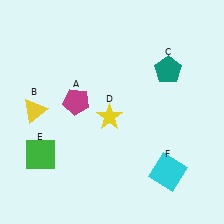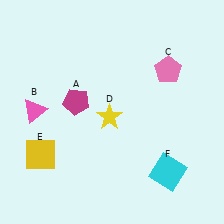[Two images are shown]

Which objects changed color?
B changed from yellow to pink. C changed from teal to pink. E changed from green to yellow.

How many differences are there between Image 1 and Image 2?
There are 3 differences between the two images.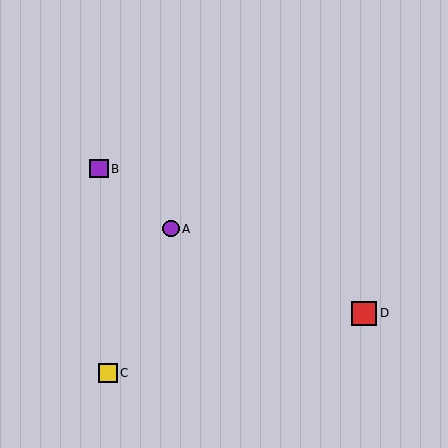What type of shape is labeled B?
Shape B is a purple square.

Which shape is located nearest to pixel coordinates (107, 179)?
The purple square (labeled B) at (99, 169) is nearest to that location.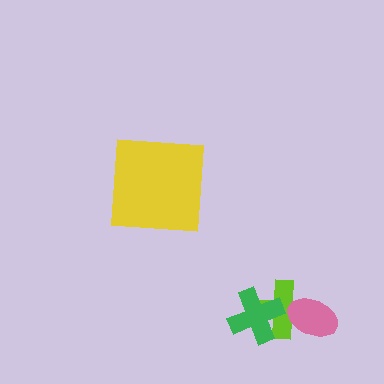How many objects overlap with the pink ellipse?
1 object overlaps with the pink ellipse.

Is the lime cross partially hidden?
Yes, it is partially covered by another shape.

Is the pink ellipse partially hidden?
No, no other shape covers it.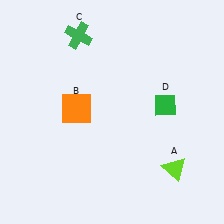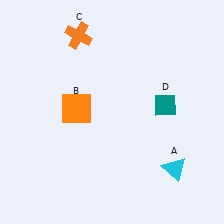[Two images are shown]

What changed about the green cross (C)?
In Image 1, C is green. In Image 2, it changed to orange.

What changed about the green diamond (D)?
In Image 1, D is green. In Image 2, it changed to teal.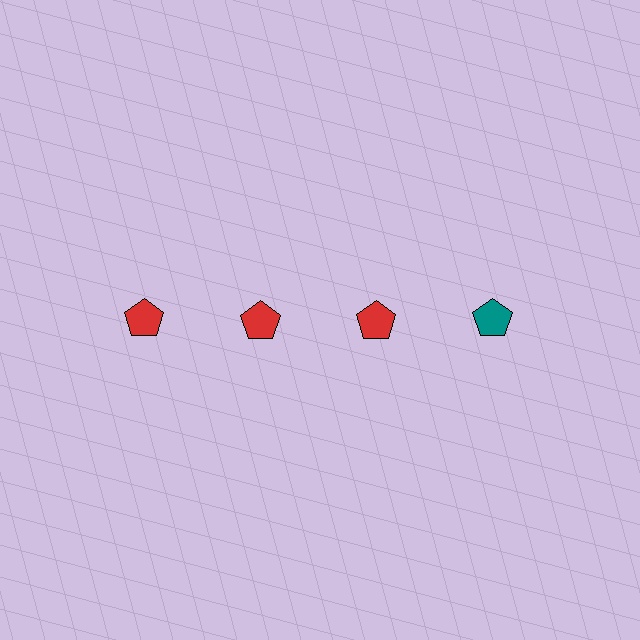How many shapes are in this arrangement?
There are 4 shapes arranged in a grid pattern.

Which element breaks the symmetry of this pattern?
The teal pentagon in the top row, second from right column breaks the symmetry. All other shapes are red pentagons.